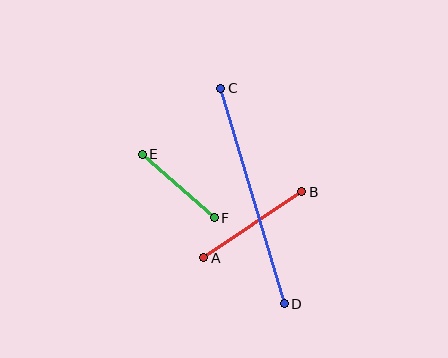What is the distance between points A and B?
The distance is approximately 119 pixels.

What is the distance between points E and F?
The distance is approximately 96 pixels.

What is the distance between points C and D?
The distance is approximately 225 pixels.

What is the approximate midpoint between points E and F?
The midpoint is at approximately (178, 186) pixels.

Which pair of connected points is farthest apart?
Points C and D are farthest apart.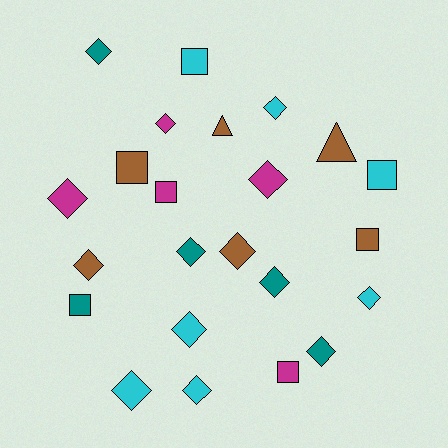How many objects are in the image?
There are 23 objects.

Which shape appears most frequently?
Diamond, with 14 objects.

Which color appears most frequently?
Cyan, with 7 objects.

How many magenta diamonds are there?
There are 3 magenta diamonds.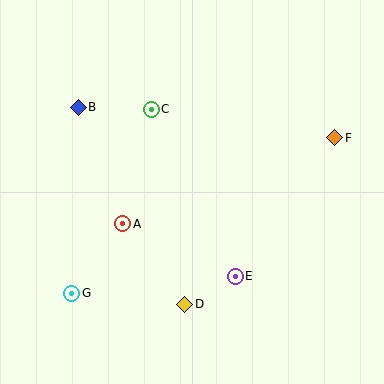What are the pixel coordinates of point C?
Point C is at (151, 109).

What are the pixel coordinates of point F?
Point F is at (335, 138).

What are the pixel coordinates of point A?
Point A is at (123, 224).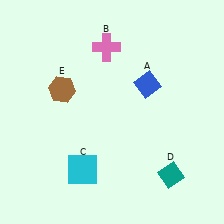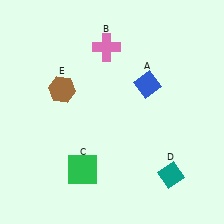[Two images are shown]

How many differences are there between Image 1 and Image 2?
There is 1 difference between the two images.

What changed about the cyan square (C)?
In Image 1, C is cyan. In Image 2, it changed to green.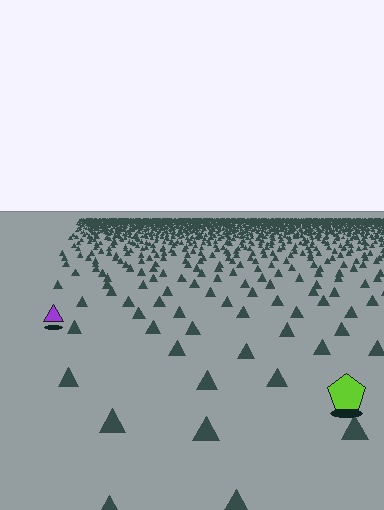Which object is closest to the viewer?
The lime pentagon is closest. The texture marks near it are larger and more spread out.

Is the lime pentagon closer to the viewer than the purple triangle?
Yes. The lime pentagon is closer — you can tell from the texture gradient: the ground texture is coarser near it.